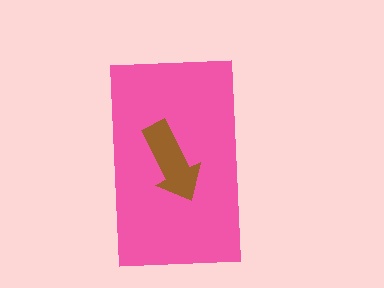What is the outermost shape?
The pink rectangle.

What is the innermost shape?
The brown arrow.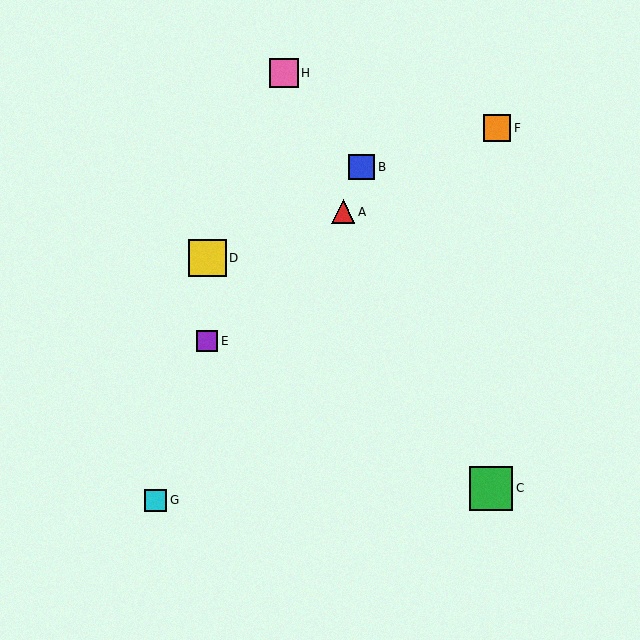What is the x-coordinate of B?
Object B is at x≈362.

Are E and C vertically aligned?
No, E is at x≈207 and C is at x≈491.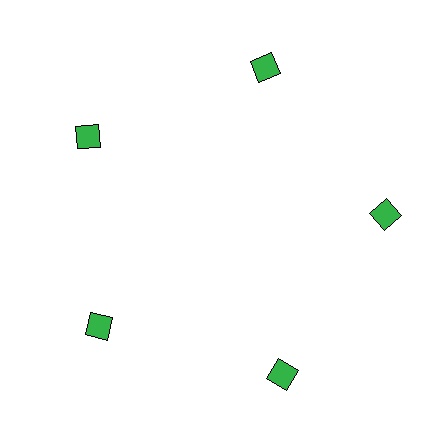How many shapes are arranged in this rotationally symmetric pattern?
There are 5 shapes, arranged in 5 groups of 1.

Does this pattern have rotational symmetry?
Yes, this pattern has 5-fold rotational symmetry. It looks the same after rotating 72 degrees around the center.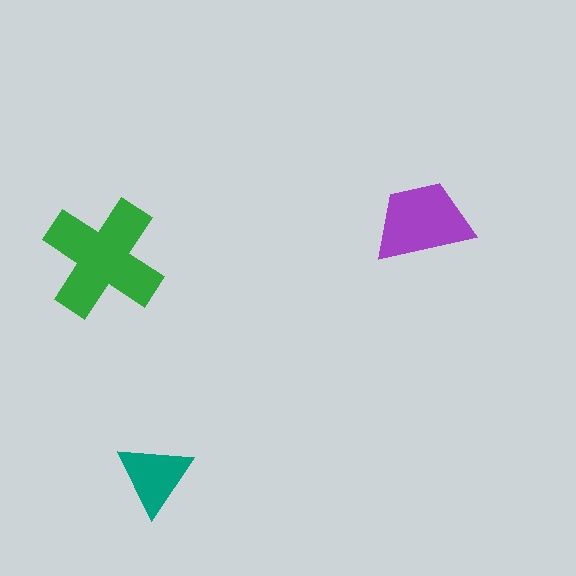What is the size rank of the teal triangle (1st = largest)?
3rd.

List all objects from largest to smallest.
The green cross, the purple trapezoid, the teal triangle.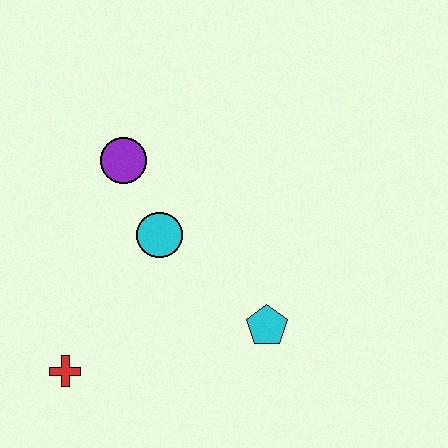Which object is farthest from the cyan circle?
The red cross is farthest from the cyan circle.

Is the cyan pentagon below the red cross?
No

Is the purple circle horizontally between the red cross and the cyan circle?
Yes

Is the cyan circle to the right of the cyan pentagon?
No